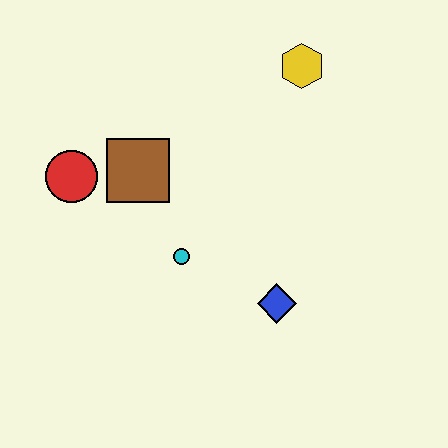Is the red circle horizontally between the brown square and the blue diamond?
No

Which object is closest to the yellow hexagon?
The brown square is closest to the yellow hexagon.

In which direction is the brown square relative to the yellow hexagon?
The brown square is to the left of the yellow hexagon.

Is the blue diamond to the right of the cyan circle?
Yes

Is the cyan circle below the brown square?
Yes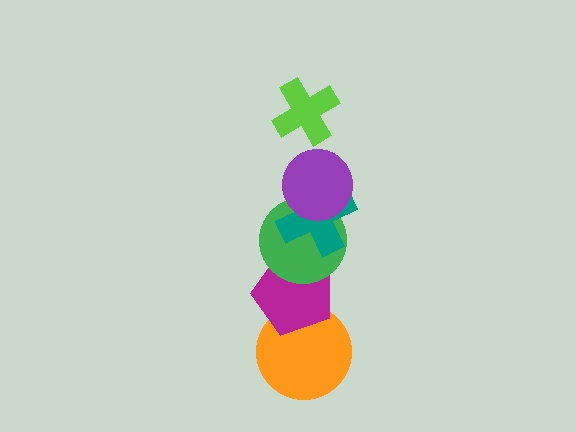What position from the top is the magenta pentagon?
The magenta pentagon is 5th from the top.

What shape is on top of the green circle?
The teal cross is on top of the green circle.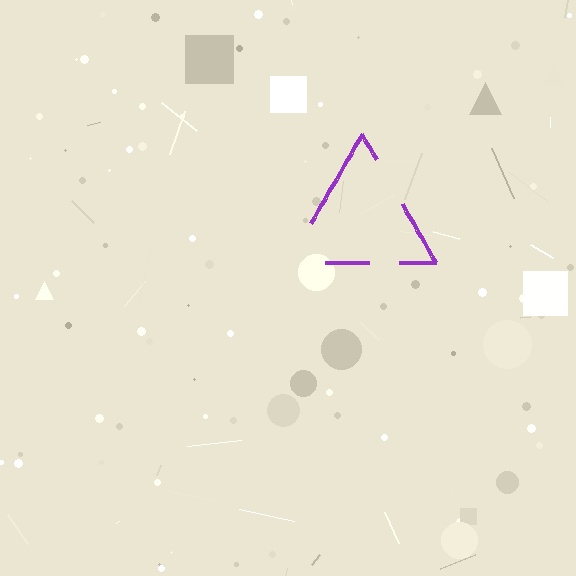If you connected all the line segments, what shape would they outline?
They would outline a triangle.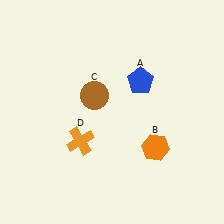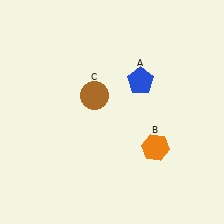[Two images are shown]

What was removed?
The orange cross (D) was removed in Image 2.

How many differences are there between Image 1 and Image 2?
There is 1 difference between the two images.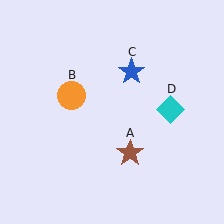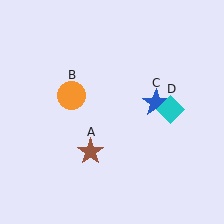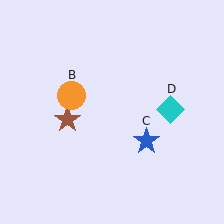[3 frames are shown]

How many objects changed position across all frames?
2 objects changed position: brown star (object A), blue star (object C).